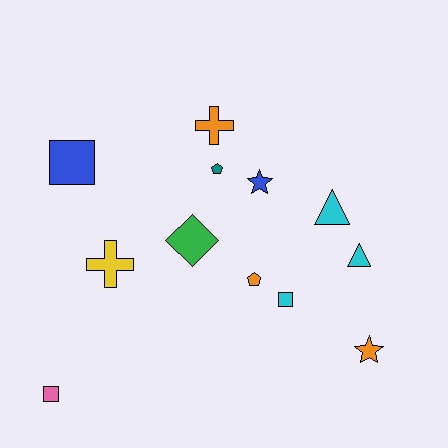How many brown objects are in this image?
There are no brown objects.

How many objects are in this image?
There are 12 objects.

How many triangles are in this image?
There are 2 triangles.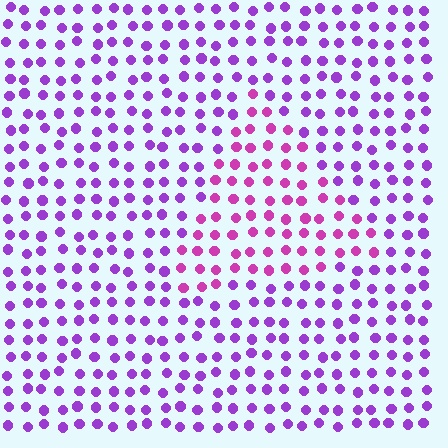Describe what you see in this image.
The image is filled with small purple elements in a uniform arrangement. A triangle-shaped region is visible where the elements are tinted to a slightly different hue, forming a subtle color boundary.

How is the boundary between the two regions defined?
The boundary is defined purely by a slight shift in hue (about 33 degrees). Spacing, size, and orientation are identical on both sides.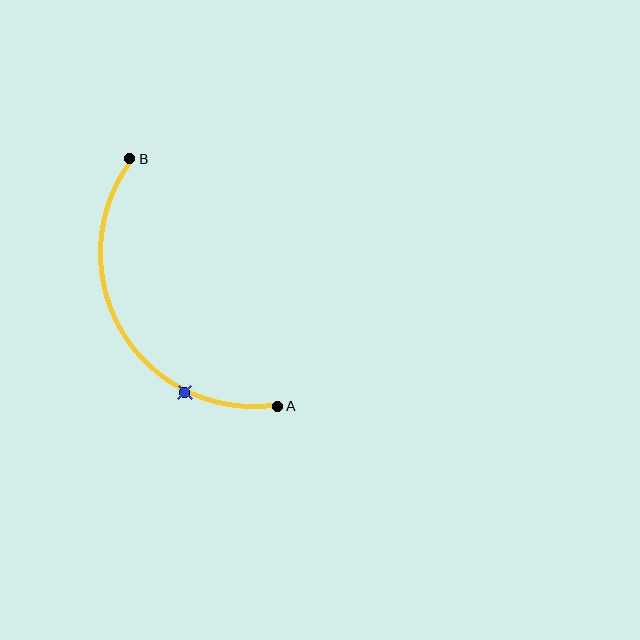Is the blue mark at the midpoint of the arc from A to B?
No. The blue mark lies on the arc but is closer to endpoint A. The arc midpoint would be at the point on the curve equidistant along the arc from both A and B.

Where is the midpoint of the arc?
The arc midpoint is the point on the curve farthest from the straight line joining A and B. It sits to the left of that line.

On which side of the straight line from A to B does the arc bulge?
The arc bulges to the left of the straight line connecting A and B.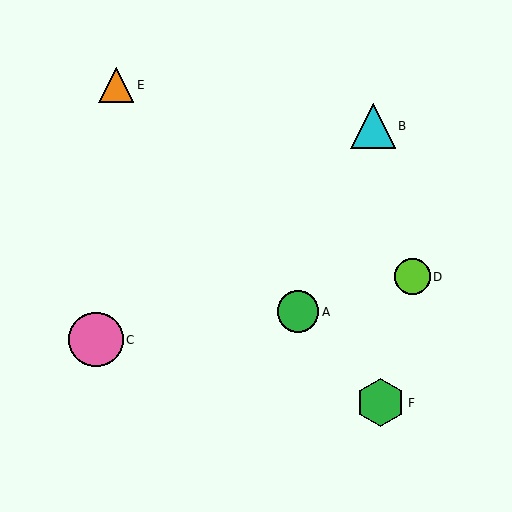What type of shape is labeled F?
Shape F is a green hexagon.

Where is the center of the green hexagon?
The center of the green hexagon is at (381, 403).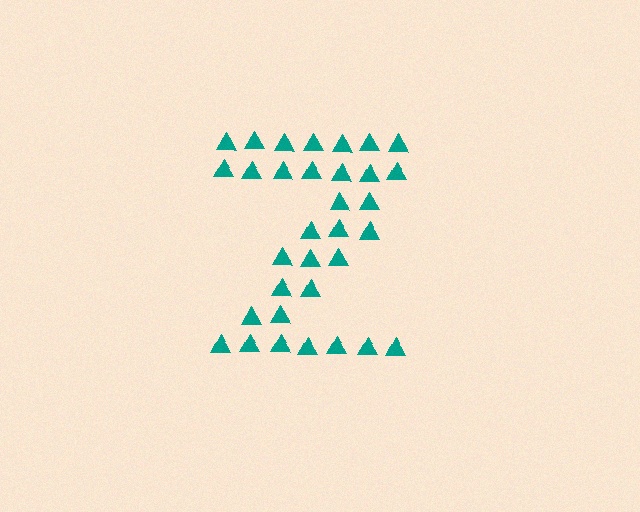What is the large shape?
The large shape is the letter Z.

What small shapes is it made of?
It is made of small triangles.